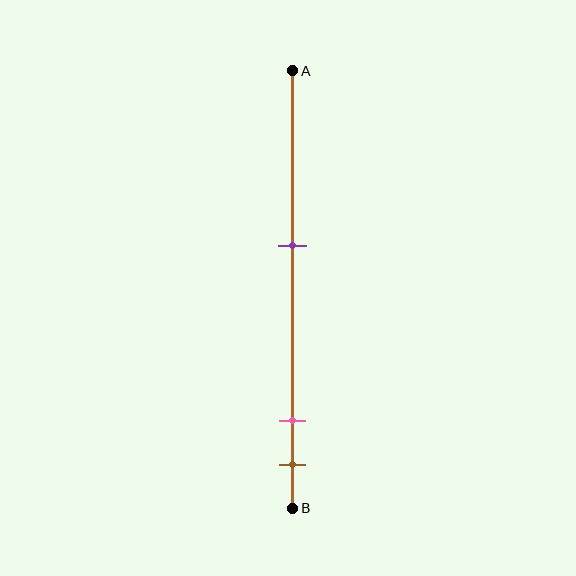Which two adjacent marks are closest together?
The pink and brown marks are the closest adjacent pair.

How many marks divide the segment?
There are 3 marks dividing the segment.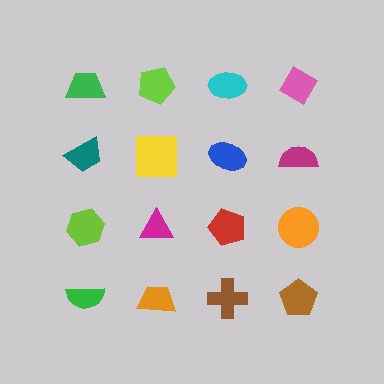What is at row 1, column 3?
A cyan ellipse.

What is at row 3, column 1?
A lime hexagon.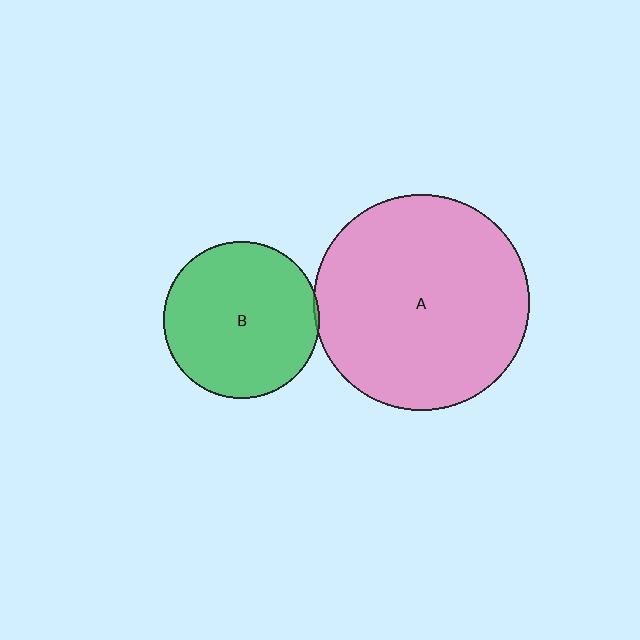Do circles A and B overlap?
Yes.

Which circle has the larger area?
Circle A (pink).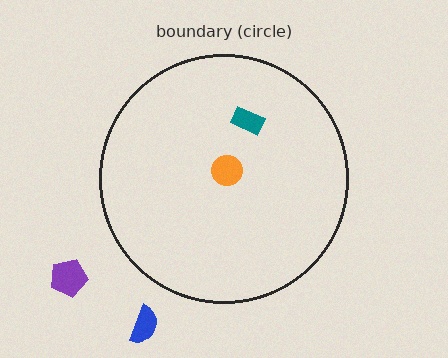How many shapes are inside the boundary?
2 inside, 2 outside.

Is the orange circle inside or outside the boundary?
Inside.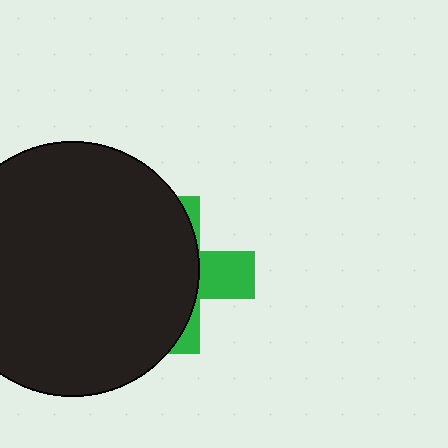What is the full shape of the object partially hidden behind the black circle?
The partially hidden object is a green cross.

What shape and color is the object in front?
The object in front is a black circle.